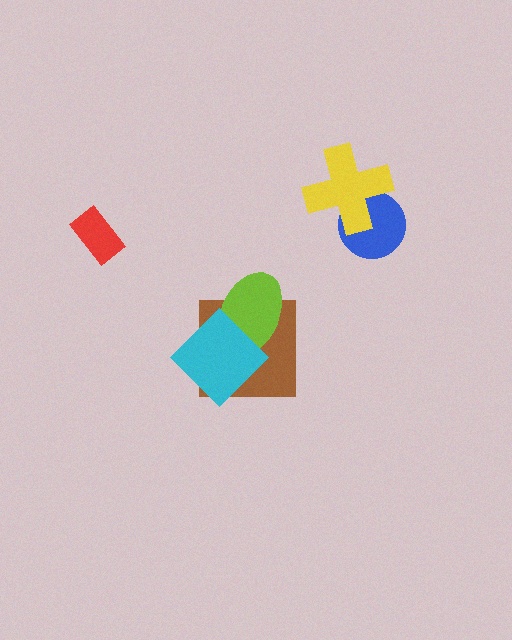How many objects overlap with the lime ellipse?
2 objects overlap with the lime ellipse.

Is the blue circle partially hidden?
Yes, it is partially covered by another shape.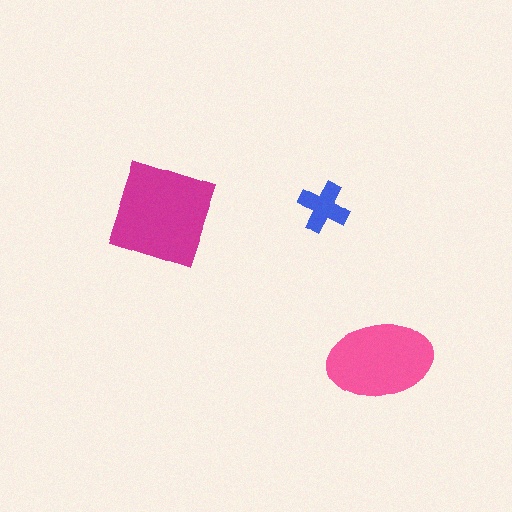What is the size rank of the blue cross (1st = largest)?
3rd.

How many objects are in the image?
There are 3 objects in the image.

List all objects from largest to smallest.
The magenta square, the pink ellipse, the blue cross.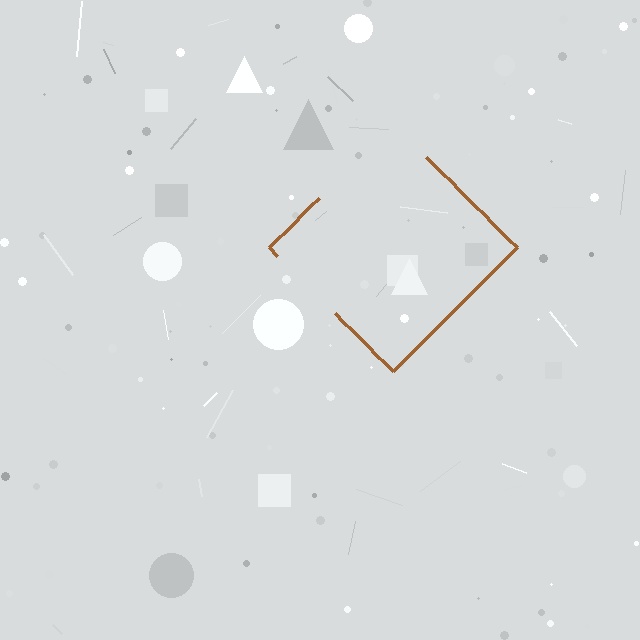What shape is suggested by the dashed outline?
The dashed outline suggests a diamond.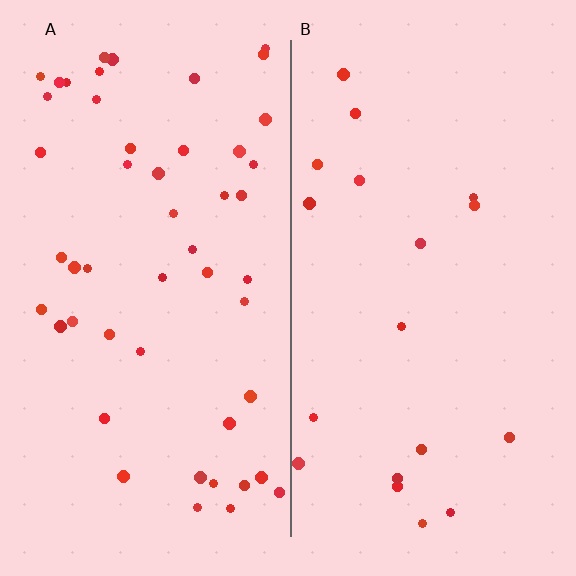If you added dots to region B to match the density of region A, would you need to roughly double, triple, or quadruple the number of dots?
Approximately triple.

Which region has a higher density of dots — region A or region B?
A (the left).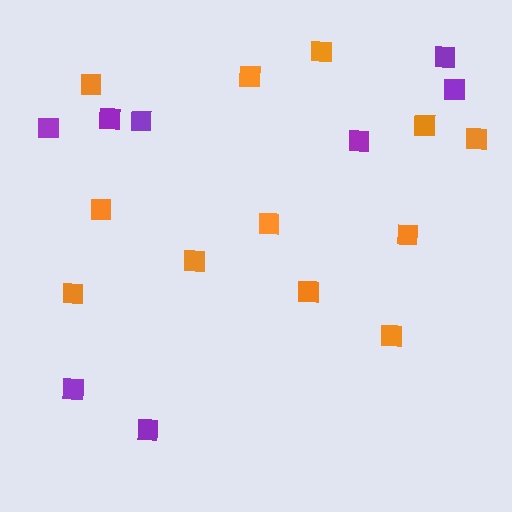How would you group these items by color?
There are 2 groups: one group of purple squares (8) and one group of orange squares (12).